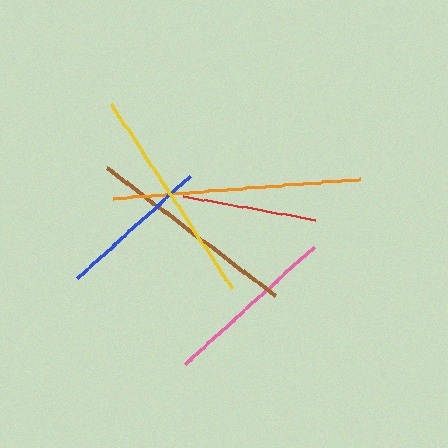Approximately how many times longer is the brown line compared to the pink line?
The brown line is approximately 1.2 times the length of the pink line.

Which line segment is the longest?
The orange line is the longest at approximately 247 pixels.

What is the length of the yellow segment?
The yellow segment is approximately 220 pixels long.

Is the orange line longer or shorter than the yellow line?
The orange line is longer than the yellow line.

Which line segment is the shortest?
The red line is the shortest at approximately 134 pixels.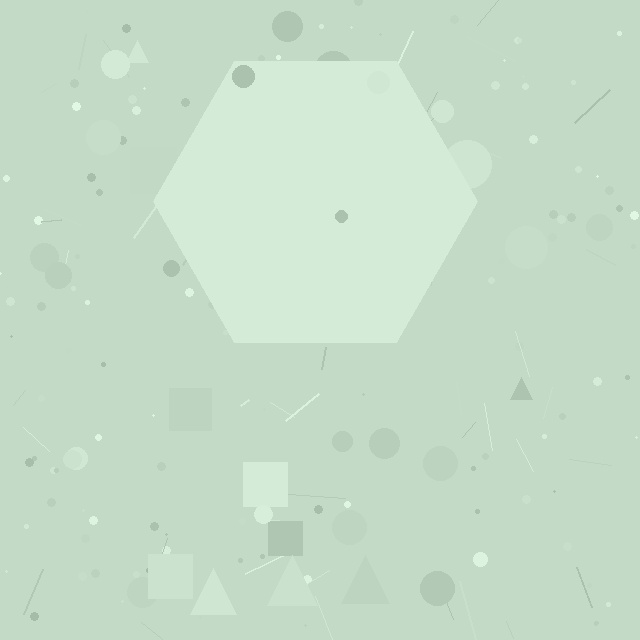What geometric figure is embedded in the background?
A hexagon is embedded in the background.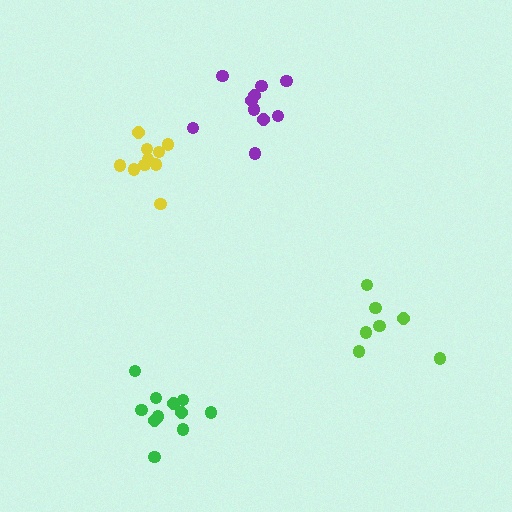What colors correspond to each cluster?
The clusters are colored: lime, purple, yellow, green.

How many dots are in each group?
Group 1: 7 dots, Group 2: 10 dots, Group 3: 10 dots, Group 4: 11 dots (38 total).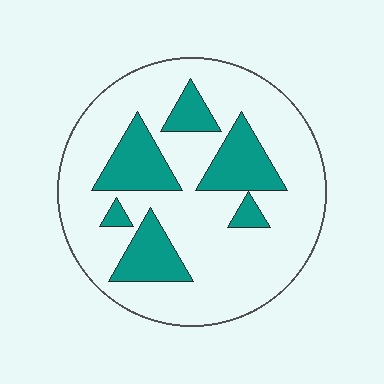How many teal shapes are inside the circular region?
6.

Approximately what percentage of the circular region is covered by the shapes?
Approximately 25%.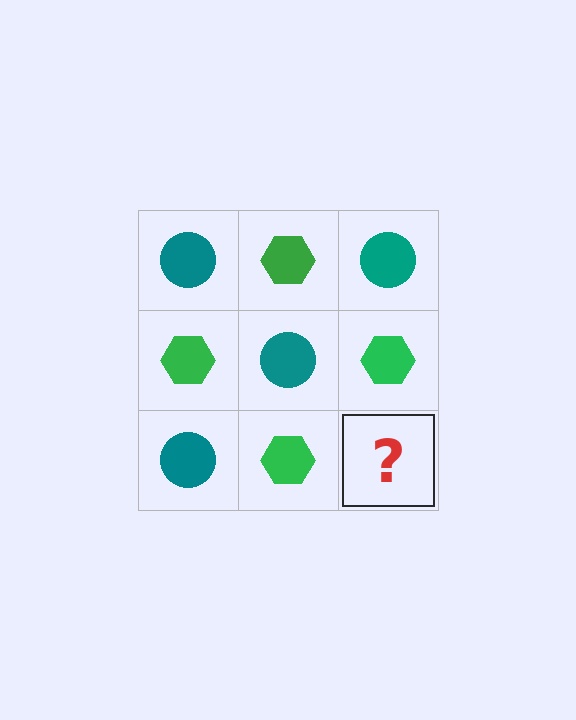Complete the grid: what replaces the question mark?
The question mark should be replaced with a teal circle.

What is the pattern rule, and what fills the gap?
The rule is that it alternates teal circle and green hexagon in a checkerboard pattern. The gap should be filled with a teal circle.